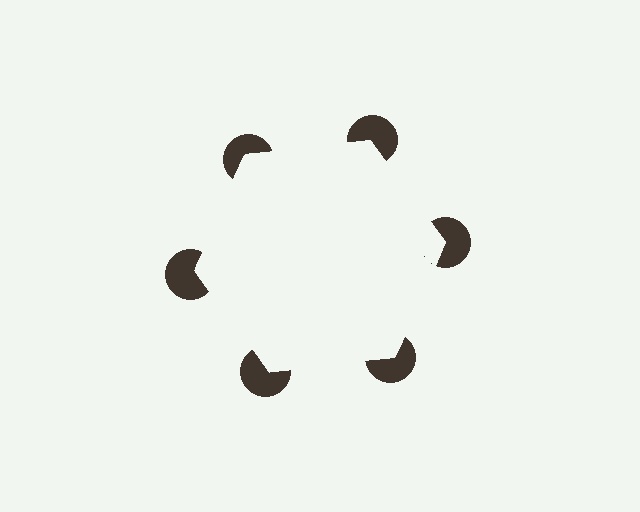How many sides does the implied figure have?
6 sides.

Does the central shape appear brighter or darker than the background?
It typically appears slightly brighter than the background, even though no actual brightness change is drawn.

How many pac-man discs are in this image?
There are 6 — one at each vertex of the illusory hexagon.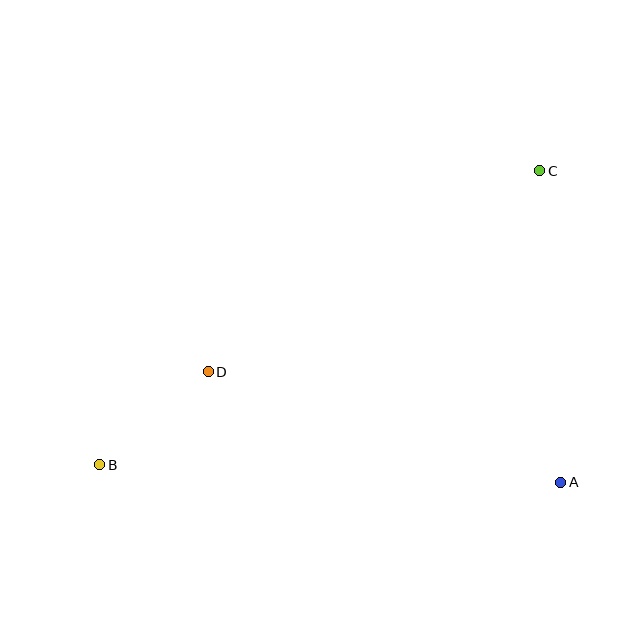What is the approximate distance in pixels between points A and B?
The distance between A and B is approximately 461 pixels.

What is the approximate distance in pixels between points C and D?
The distance between C and D is approximately 388 pixels.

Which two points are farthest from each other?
Points B and C are farthest from each other.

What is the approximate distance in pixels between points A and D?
The distance between A and D is approximately 369 pixels.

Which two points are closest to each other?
Points B and D are closest to each other.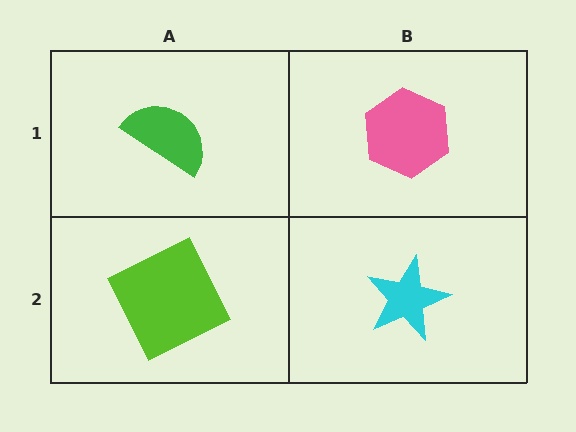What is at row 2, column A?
A lime square.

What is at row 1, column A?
A green semicircle.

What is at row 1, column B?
A pink hexagon.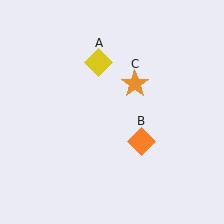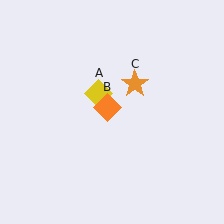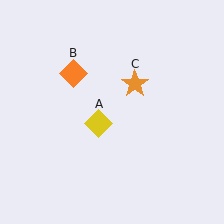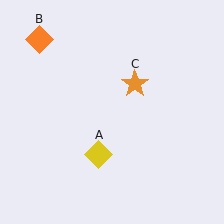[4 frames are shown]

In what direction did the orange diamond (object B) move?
The orange diamond (object B) moved up and to the left.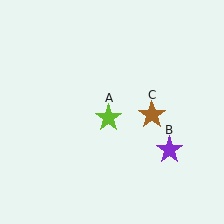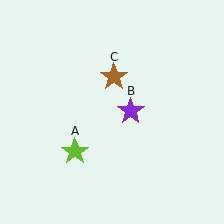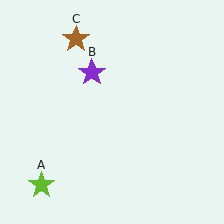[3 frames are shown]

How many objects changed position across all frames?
3 objects changed position: lime star (object A), purple star (object B), brown star (object C).